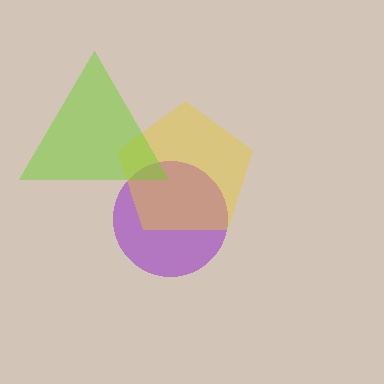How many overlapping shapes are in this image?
There are 3 overlapping shapes in the image.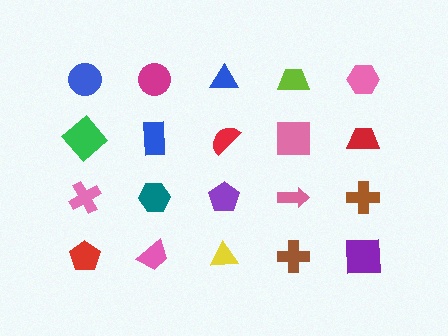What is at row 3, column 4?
A pink arrow.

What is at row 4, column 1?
A red pentagon.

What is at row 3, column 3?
A purple pentagon.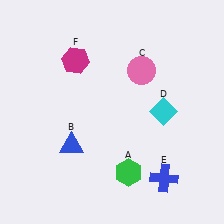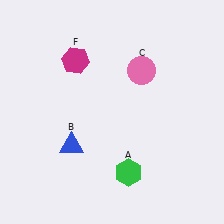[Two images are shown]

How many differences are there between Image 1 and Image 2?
There are 2 differences between the two images.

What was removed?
The cyan diamond (D), the blue cross (E) were removed in Image 2.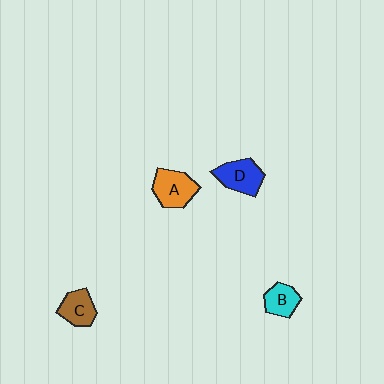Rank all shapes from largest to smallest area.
From largest to smallest: A (orange), D (blue), C (brown), B (cyan).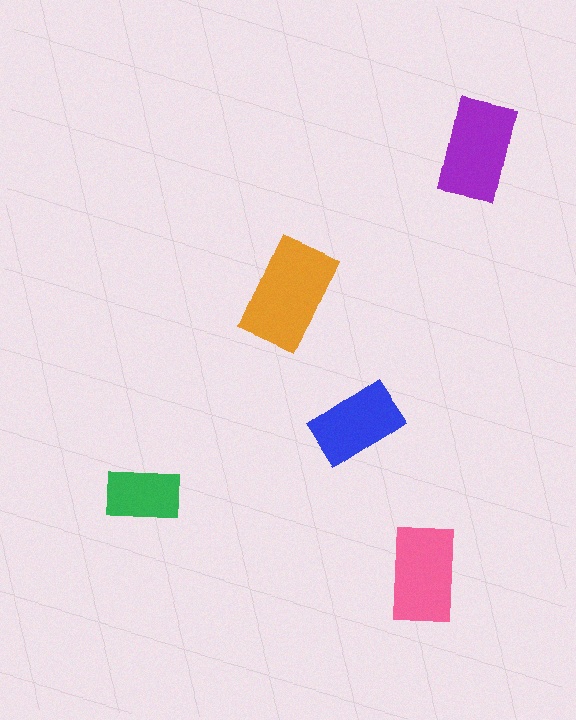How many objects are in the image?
There are 5 objects in the image.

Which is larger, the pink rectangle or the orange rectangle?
The orange one.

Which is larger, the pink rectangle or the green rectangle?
The pink one.